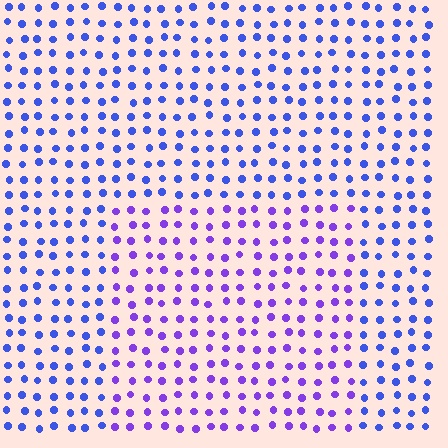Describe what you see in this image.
The image is filled with small blue elements in a uniform arrangement. A rectangle-shaped region is visible where the elements are tinted to a slightly different hue, forming a subtle color boundary.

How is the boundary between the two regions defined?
The boundary is defined purely by a slight shift in hue (about 35 degrees). Spacing, size, and orientation are identical on both sides.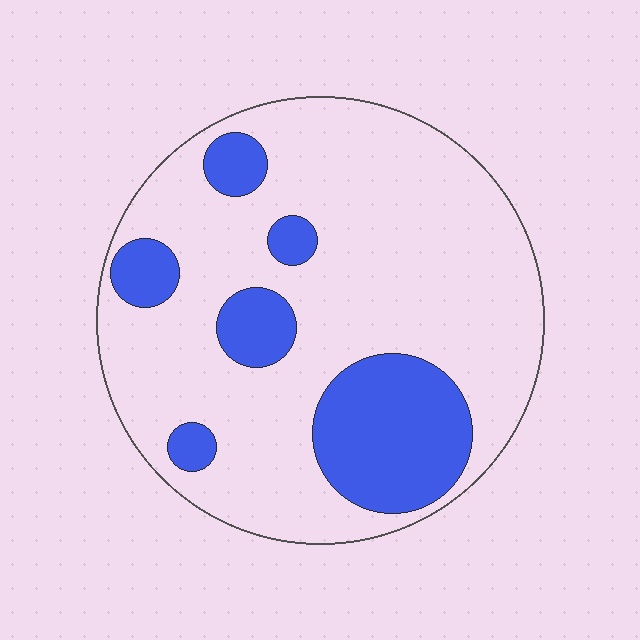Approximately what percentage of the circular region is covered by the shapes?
Approximately 25%.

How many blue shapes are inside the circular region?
6.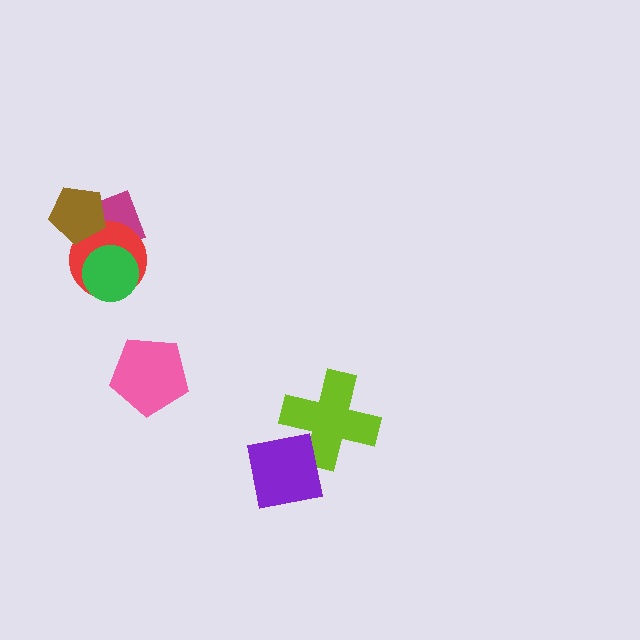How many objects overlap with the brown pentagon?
2 objects overlap with the brown pentagon.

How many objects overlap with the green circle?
2 objects overlap with the green circle.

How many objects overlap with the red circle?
3 objects overlap with the red circle.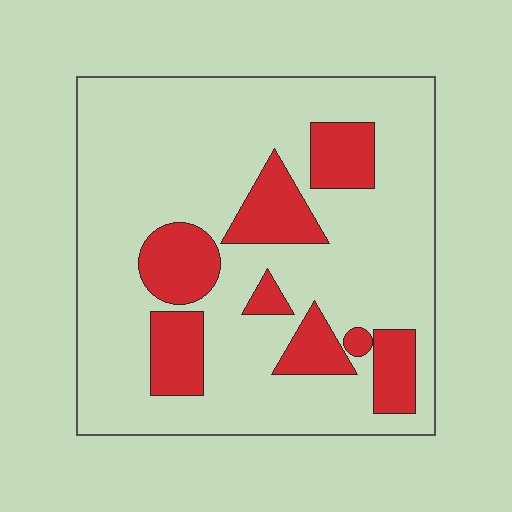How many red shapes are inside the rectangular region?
8.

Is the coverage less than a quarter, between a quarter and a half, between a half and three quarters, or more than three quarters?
Less than a quarter.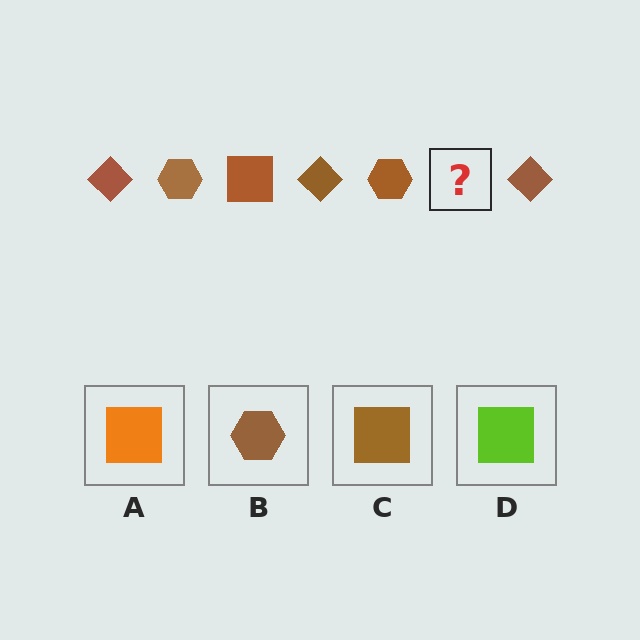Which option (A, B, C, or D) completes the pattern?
C.